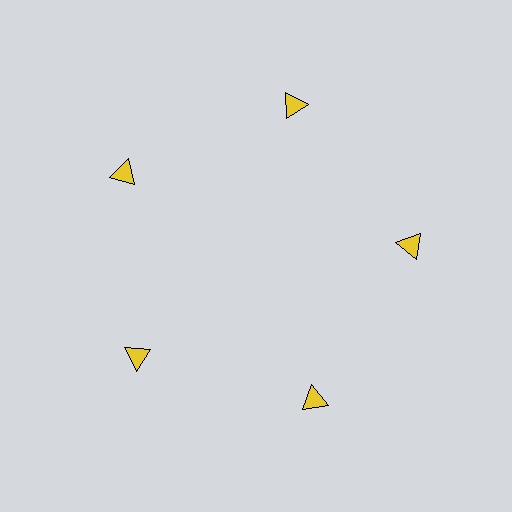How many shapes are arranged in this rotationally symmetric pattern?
There are 5 shapes, arranged in 5 groups of 1.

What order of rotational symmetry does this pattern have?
This pattern has 5-fold rotational symmetry.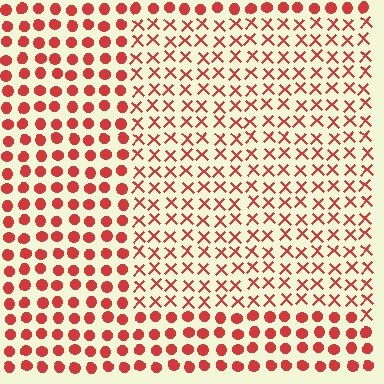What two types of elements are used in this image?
The image uses X marks inside the rectangle region and circles outside it.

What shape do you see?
I see a rectangle.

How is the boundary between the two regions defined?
The boundary is defined by a change in element shape: X marks inside vs. circles outside. All elements share the same color and spacing.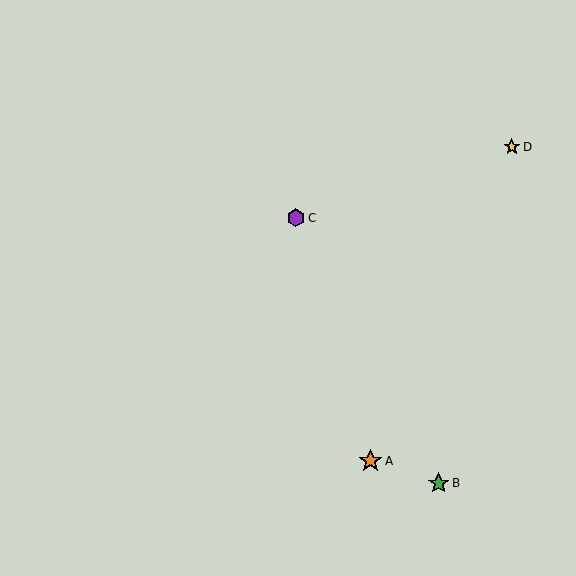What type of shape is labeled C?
Shape C is a purple hexagon.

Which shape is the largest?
The orange star (labeled A) is the largest.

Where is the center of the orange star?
The center of the orange star is at (371, 461).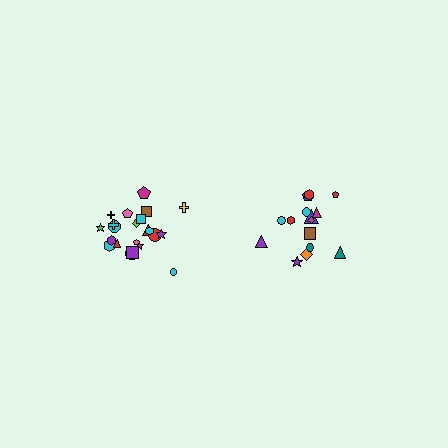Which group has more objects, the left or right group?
The left group.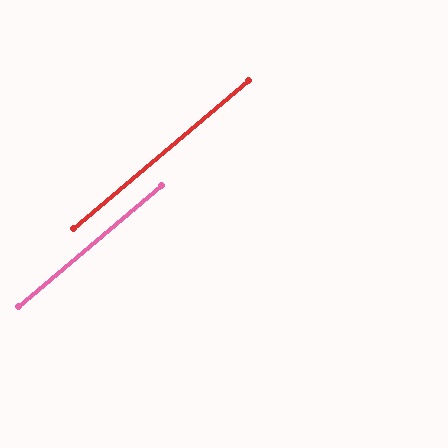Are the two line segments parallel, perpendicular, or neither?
Parallel — their directions differ by only 0.1°.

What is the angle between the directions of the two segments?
Approximately 0 degrees.